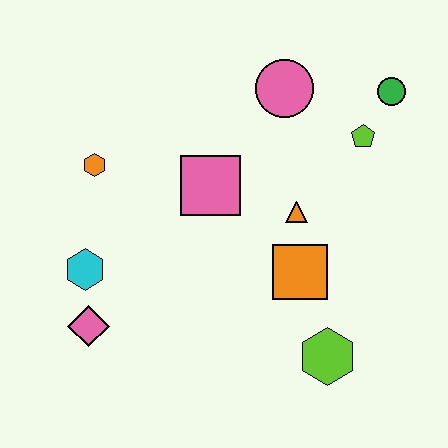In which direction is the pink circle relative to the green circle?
The pink circle is to the left of the green circle.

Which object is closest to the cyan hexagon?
The pink diamond is closest to the cyan hexagon.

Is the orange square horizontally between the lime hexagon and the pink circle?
Yes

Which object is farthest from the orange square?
The orange hexagon is farthest from the orange square.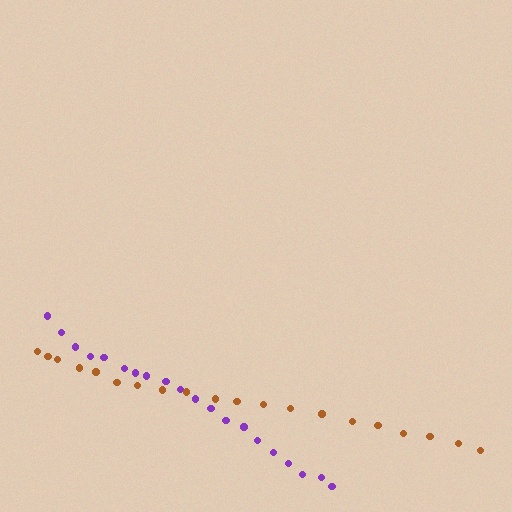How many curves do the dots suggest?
There are 2 distinct paths.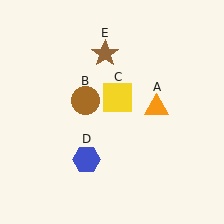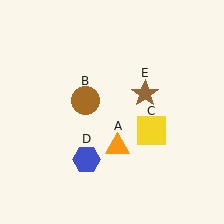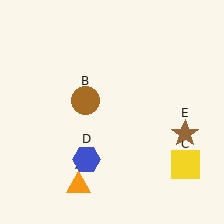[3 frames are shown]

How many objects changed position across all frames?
3 objects changed position: orange triangle (object A), yellow square (object C), brown star (object E).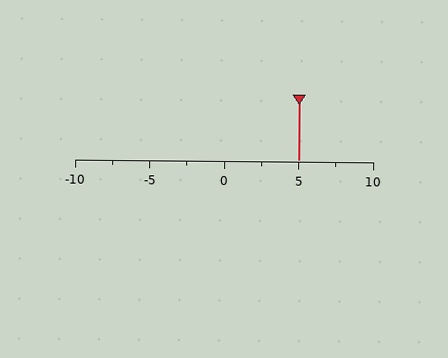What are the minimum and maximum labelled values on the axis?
The axis runs from -10 to 10.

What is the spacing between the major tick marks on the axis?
The major ticks are spaced 5 apart.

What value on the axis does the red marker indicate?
The marker indicates approximately 5.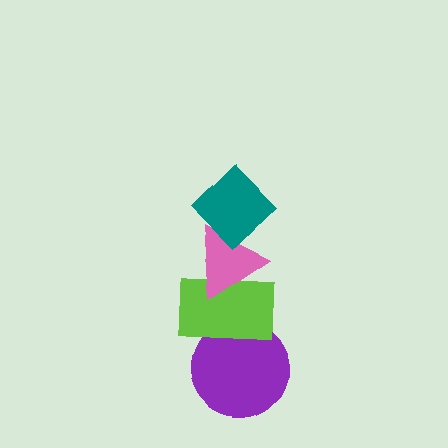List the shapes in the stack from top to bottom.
From top to bottom: the teal diamond, the pink triangle, the lime rectangle, the purple circle.